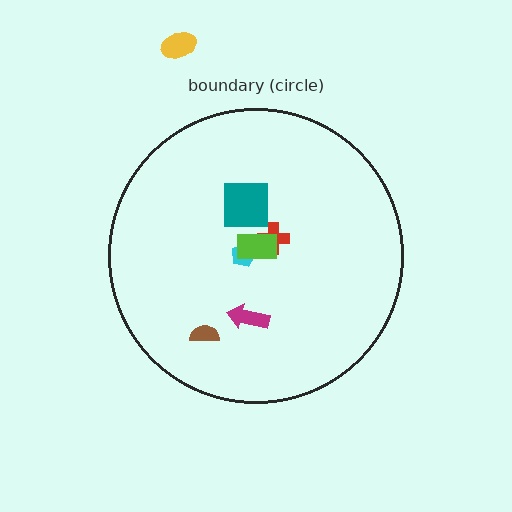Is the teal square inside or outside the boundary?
Inside.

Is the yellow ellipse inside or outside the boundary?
Outside.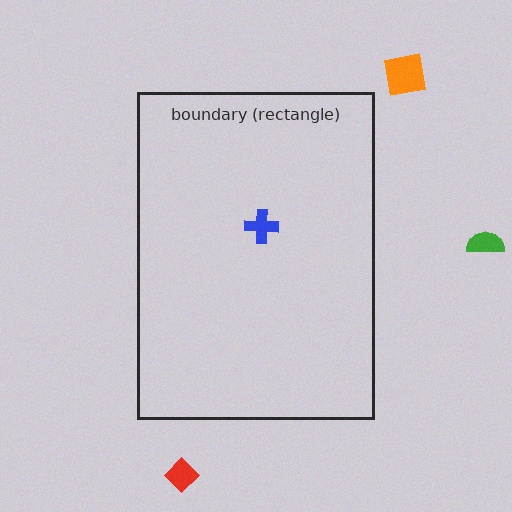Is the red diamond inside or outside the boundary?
Outside.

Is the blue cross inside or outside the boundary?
Inside.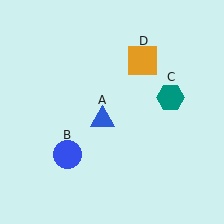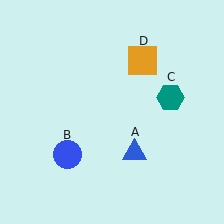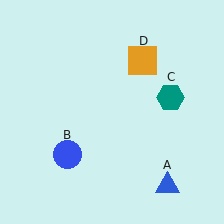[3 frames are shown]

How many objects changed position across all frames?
1 object changed position: blue triangle (object A).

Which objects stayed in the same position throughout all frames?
Blue circle (object B) and teal hexagon (object C) and orange square (object D) remained stationary.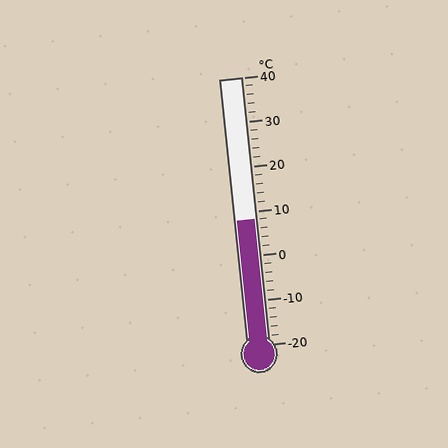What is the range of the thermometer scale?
The thermometer scale ranges from -20°C to 40°C.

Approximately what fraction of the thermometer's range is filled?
The thermometer is filled to approximately 45% of its range.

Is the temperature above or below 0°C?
The temperature is above 0°C.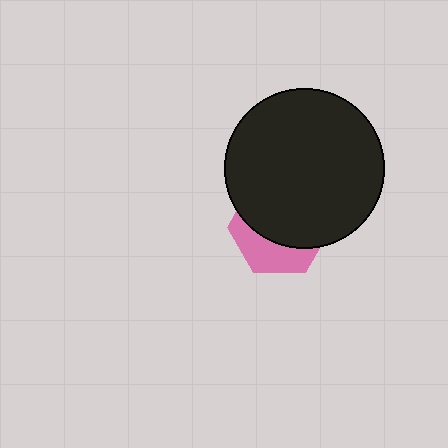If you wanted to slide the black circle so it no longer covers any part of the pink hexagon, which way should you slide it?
Slide it up — that is the most direct way to separate the two shapes.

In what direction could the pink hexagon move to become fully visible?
The pink hexagon could move down. That would shift it out from behind the black circle entirely.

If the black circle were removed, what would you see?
You would see the complete pink hexagon.